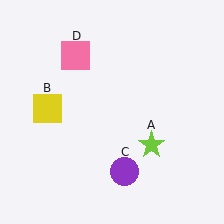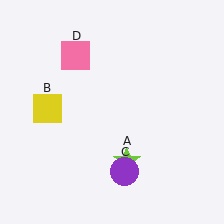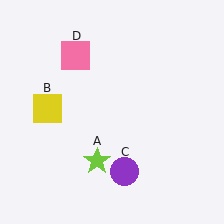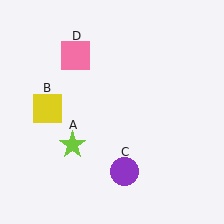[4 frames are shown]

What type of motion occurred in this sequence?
The lime star (object A) rotated clockwise around the center of the scene.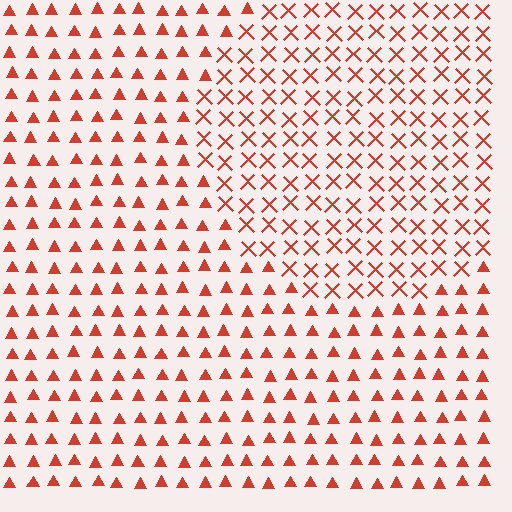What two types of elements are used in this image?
The image uses X marks inside the circle region and triangles outside it.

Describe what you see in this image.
The image is filled with small red elements arranged in a uniform grid. A circle-shaped region contains X marks, while the surrounding area contains triangles. The boundary is defined purely by the change in element shape.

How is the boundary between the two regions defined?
The boundary is defined by a change in element shape: X marks inside vs. triangles outside. All elements share the same color and spacing.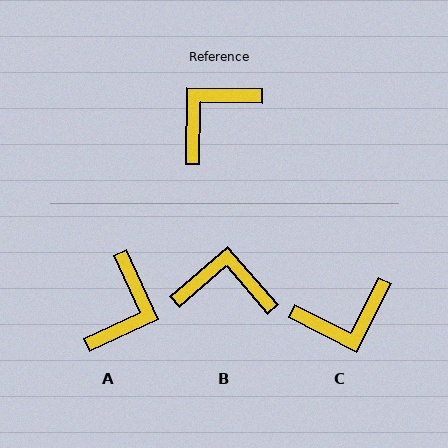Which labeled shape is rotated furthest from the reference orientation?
A, about 154 degrees away.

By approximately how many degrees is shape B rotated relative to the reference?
Approximately 48 degrees clockwise.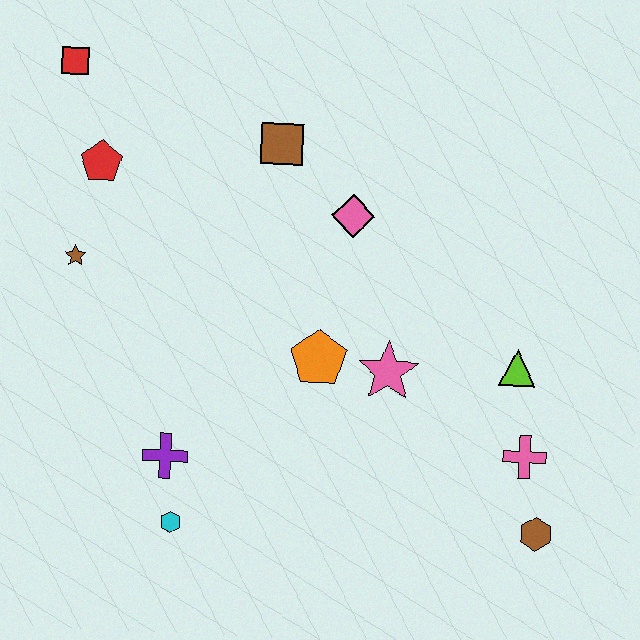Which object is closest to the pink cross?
The brown hexagon is closest to the pink cross.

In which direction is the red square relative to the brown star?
The red square is above the brown star.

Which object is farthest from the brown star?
The brown hexagon is farthest from the brown star.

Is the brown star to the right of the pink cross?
No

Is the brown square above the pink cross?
Yes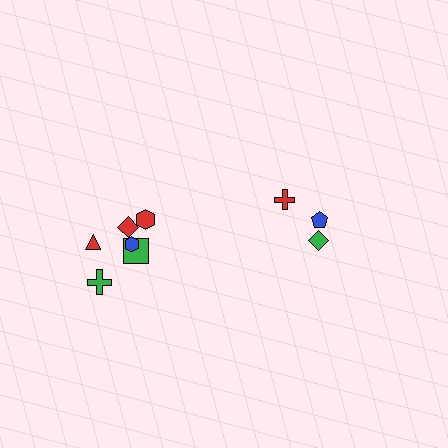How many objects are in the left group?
There are 6 objects.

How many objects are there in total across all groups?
There are 9 objects.